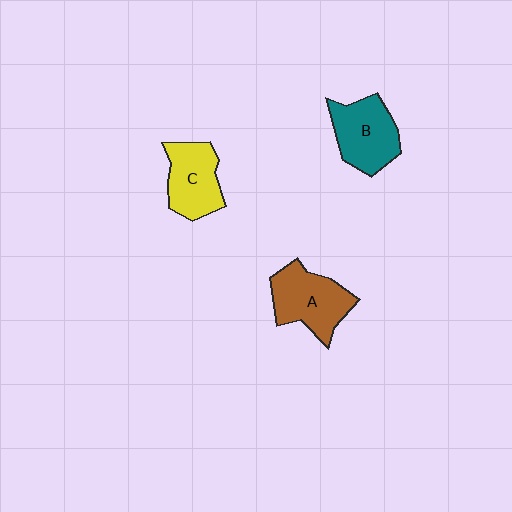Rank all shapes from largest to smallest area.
From largest to smallest: A (brown), B (teal), C (yellow).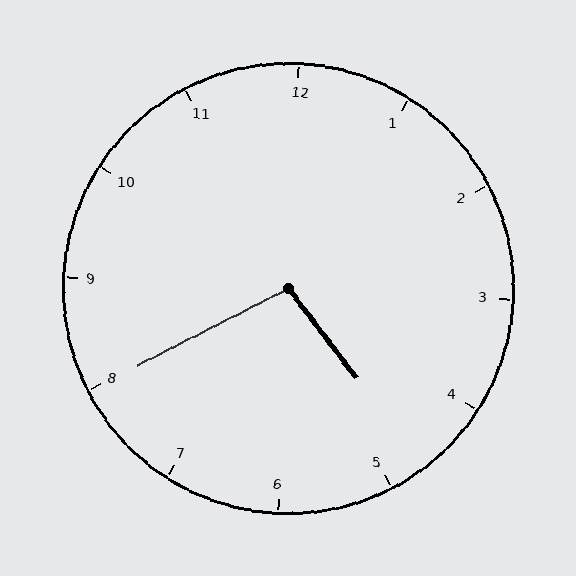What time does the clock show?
4:40.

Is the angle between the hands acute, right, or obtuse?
It is obtuse.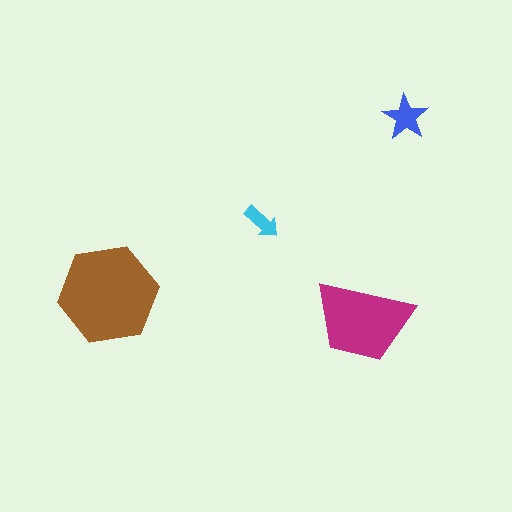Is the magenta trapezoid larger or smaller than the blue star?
Larger.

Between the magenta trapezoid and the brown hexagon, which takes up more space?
The brown hexagon.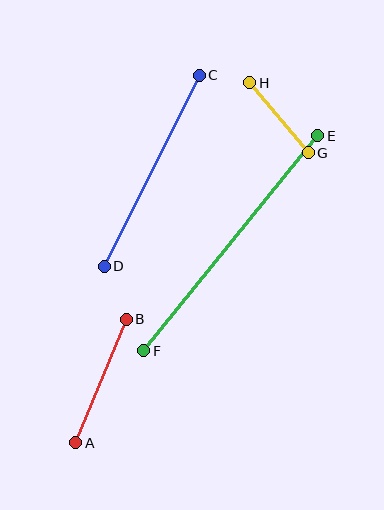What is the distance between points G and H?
The distance is approximately 91 pixels.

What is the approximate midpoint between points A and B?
The midpoint is at approximately (101, 381) pixels.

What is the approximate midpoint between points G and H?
The midpoint is at approximately (279, 118) pixels.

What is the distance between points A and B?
The distance is approximately 133 pixels.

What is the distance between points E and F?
The distance is approximately 277 pixels.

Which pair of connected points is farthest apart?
Points E and F are farthest apart.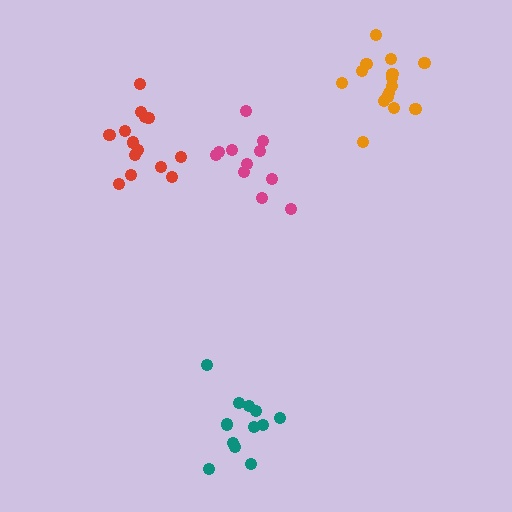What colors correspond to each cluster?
The clusters are colored: orange, red, teal, magenta.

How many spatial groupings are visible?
There are 4 spatial groupings.